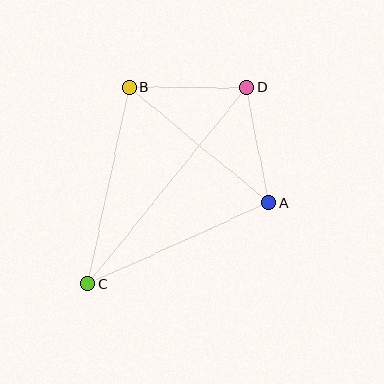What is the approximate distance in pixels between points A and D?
The distance between A and D is approximately 118 pixels.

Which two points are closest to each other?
Points B and D are closest to each other.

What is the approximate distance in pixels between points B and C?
The distance between B and C is approximately 201 pixels.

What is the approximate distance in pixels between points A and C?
The distance between A and C is approximately 198 pixels.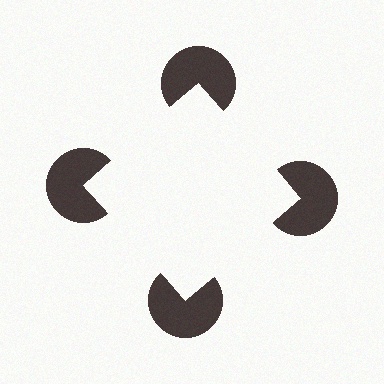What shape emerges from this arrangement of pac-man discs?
An illusory square — its edges are inferred from the aligned wedge cuts in the pac-man discs, not physically drawn.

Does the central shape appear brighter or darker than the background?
It typically appears slightly brighter than the background, even though no actual brightness change is drawn.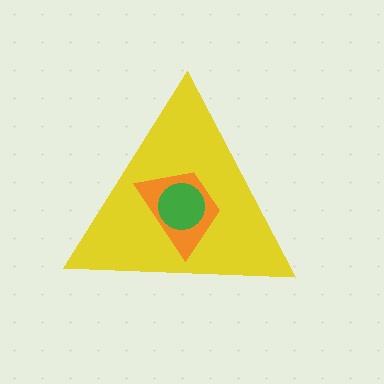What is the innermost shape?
The green circle.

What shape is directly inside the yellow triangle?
The orange trapezoid.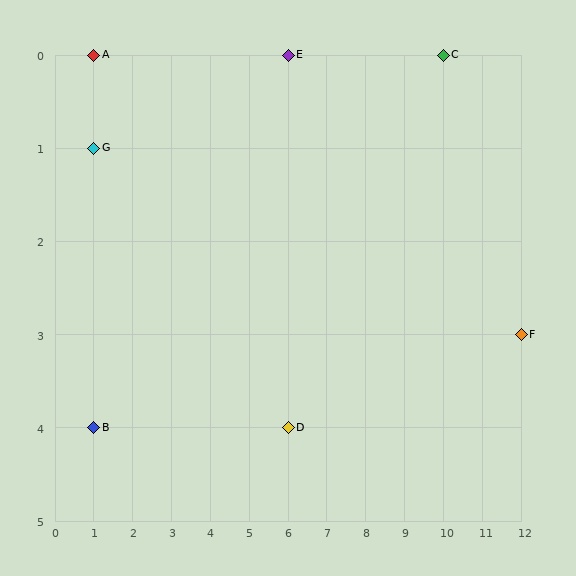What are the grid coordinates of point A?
Point A is at grid coordinates (1, 0).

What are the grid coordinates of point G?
Point G is at grid coordinates (1, 1).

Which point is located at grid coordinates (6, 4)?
Point D is at (6, 4).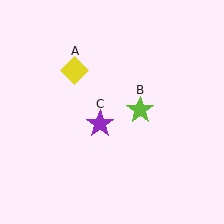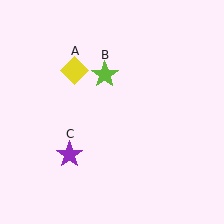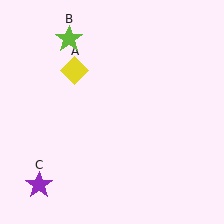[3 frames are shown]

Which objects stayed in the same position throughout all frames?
Yellow diamond (object A) remained stationary.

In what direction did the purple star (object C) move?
The purple star (object C) moved down and to the left.